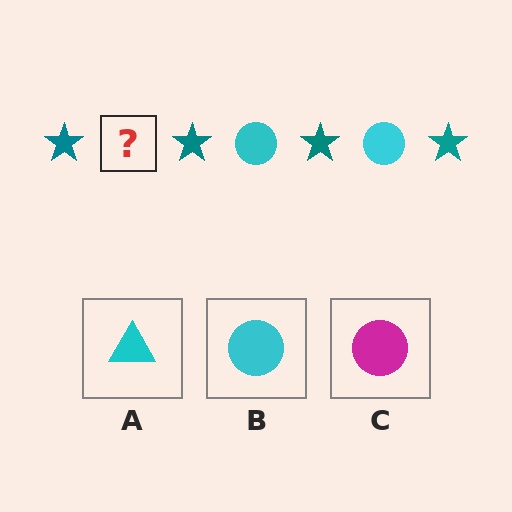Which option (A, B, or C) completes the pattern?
B.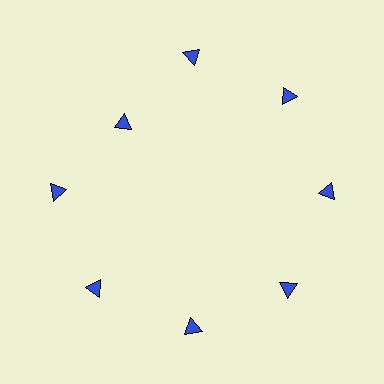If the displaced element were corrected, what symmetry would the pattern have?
It would have 8-fold rotational symmetry — the pattern would map onto itself every 45 degrees.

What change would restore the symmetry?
The symmetry would be restored by moving it outward, back onto the ring so that all 8 triangles sit at equal angles and equal distance from the center.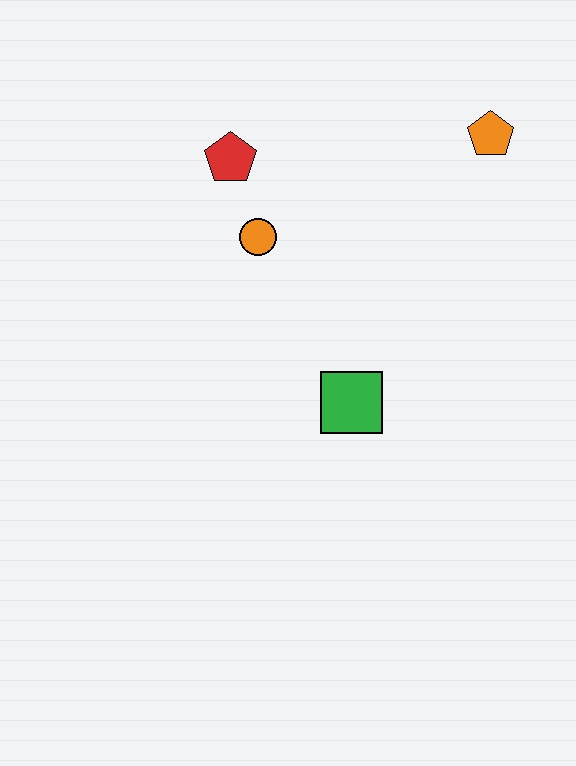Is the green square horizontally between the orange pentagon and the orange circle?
Yes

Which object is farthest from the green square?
The orange pentagon is farthest from the green square.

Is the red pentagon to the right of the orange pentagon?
No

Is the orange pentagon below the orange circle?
No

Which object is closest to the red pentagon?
The orange circle is closest to the red pentagon.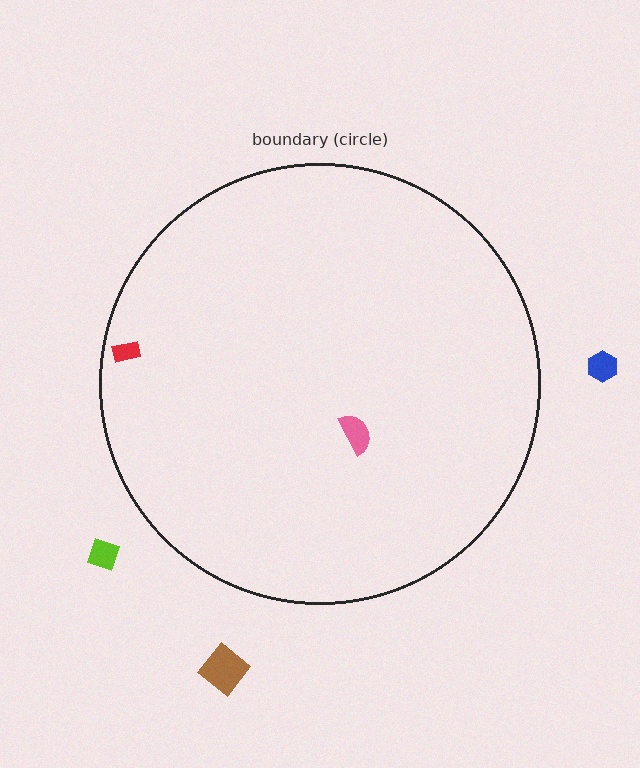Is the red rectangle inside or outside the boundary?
Inside.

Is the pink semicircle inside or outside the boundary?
Inside.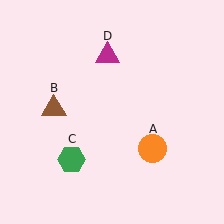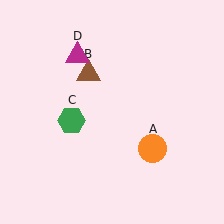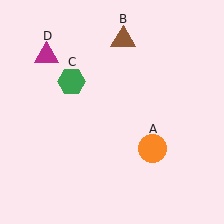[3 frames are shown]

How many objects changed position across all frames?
3 objects changed position: brown triangle (object B), green hexagon (object C), magenta triangle (object D).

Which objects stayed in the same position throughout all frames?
Orange circle (object A) remained stationary.